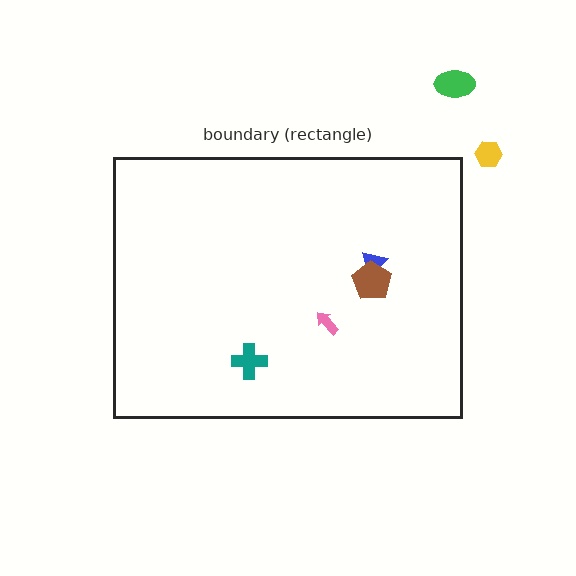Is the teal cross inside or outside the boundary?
Inside.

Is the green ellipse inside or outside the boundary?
Outside.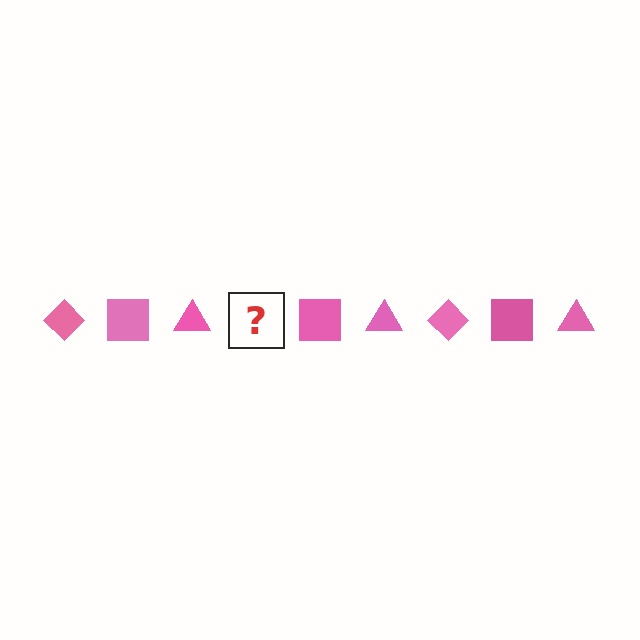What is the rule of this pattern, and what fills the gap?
The rule is that the pattern cycles through diamond, square, triangle shapes in pink. The gap should be filled with a pink diamond.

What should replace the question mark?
The question mark should be replaced with a pink diamond.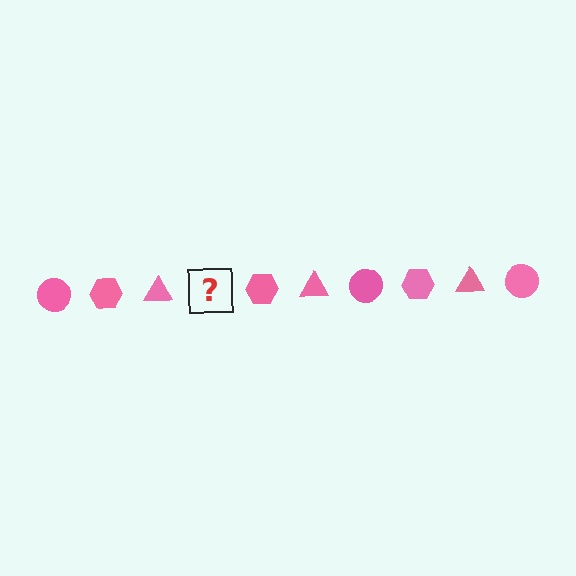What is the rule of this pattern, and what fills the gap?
The rule is that the pattern cycles through circle, hexagon, triangle shapes in pink. The gap should be filled with a pink circle.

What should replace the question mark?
The question mark should be replaced with a pink circle.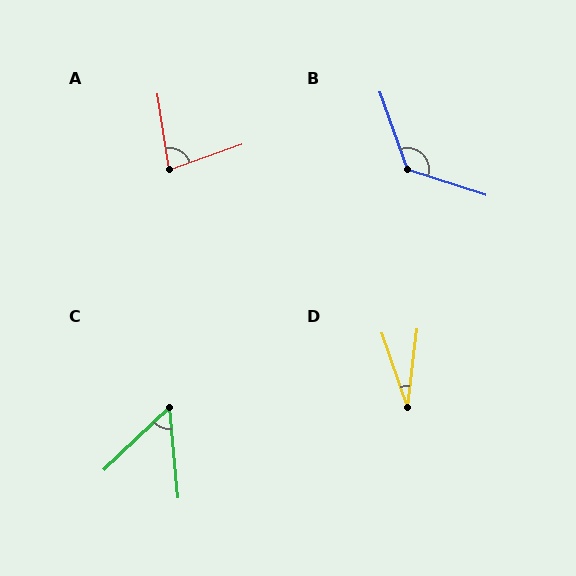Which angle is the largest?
B, at approximately 127 degrees.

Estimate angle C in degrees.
Approximately 52 degrees.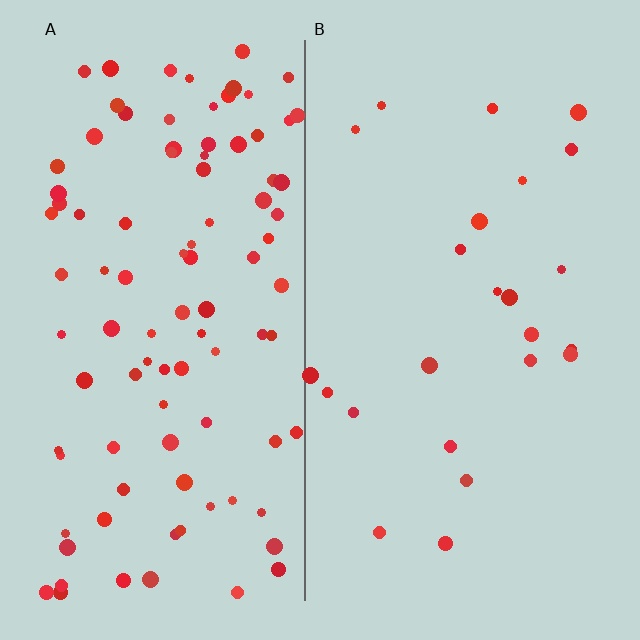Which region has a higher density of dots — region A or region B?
A (the left).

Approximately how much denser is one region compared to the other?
Approximately 4.1× — region A over region B.